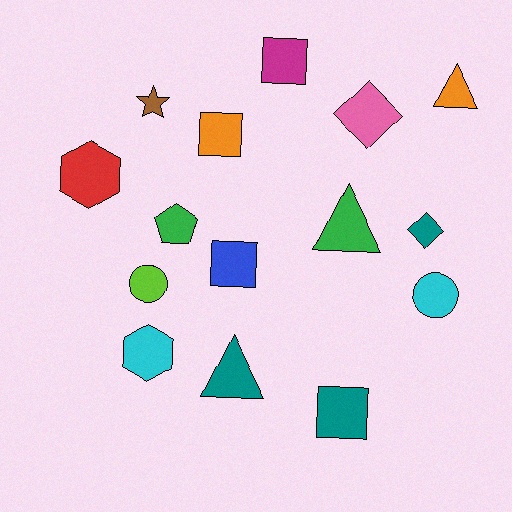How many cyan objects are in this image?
There are 2 cyan objects.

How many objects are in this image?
There are 15 objects.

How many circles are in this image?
There are 2 circles.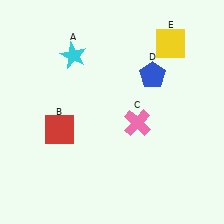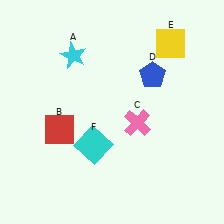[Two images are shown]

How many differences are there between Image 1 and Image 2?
There is 1 difference between the two images.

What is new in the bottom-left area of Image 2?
A cyan square (F) was added in the bottom-left area of Image 2.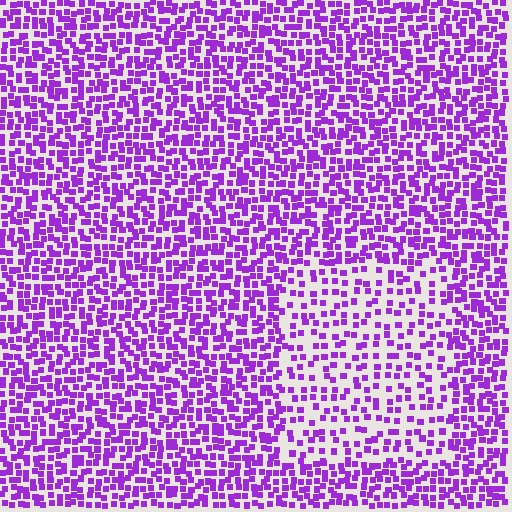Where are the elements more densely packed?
The elements are more densely packed outside the rectangle boundary.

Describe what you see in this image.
The image contains small purple elements arranged at two different densities. A rectangle-shaped region is visible where the elements are less densely packed than the surrounding area.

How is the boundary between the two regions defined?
The boundary is defined by a change in element density (approximately 1.9x ratio). All elements are the same color, size, and shape.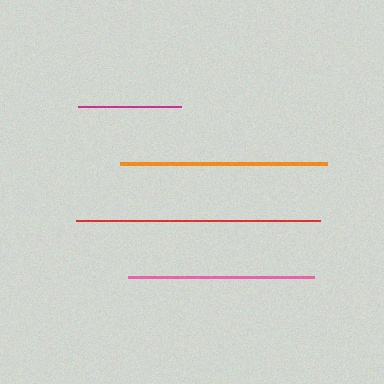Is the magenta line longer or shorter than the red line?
The red line is longer than the magenta line.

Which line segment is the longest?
The red line is the longest at approximately 244 pixels.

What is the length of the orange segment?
The orange segment is approximately 207 pixels long.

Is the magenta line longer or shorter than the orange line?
The orange line is longer than the magenta line.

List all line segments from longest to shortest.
From longest to shortest: red, orange, pink, magenta.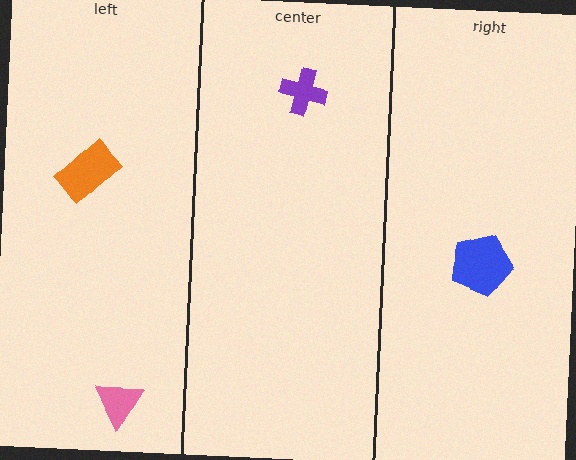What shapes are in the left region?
The orange rectangle, the pink triangle.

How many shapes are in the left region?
2.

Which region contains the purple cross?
The center region.